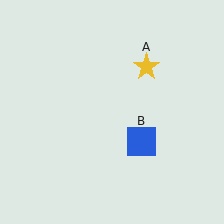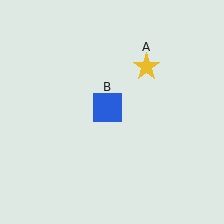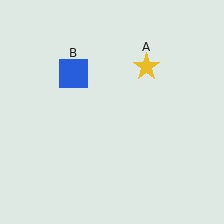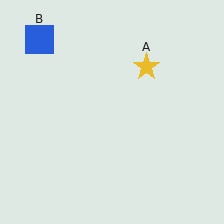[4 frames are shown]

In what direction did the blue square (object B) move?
The blue square (object B) moved up and to the left.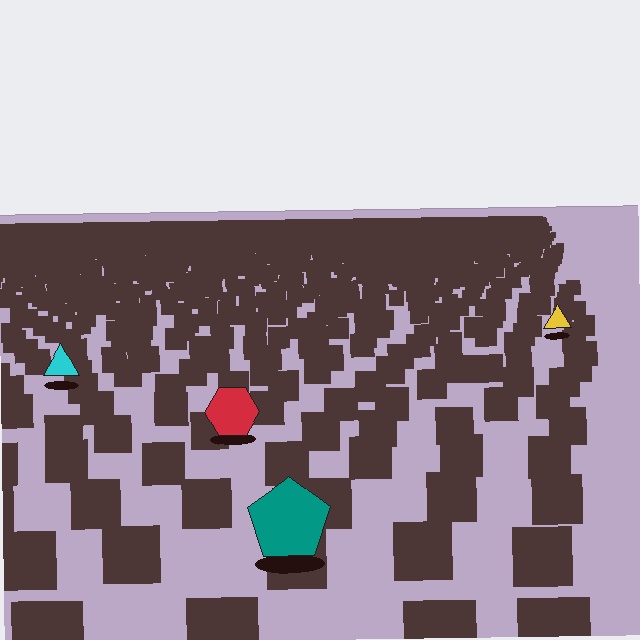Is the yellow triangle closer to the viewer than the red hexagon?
No. The red hexagon is closer — you can tell from the texture gradient: the ground texture is coarser near it.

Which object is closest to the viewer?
The teal pentagon is closest. The texture marks near it are larger and more spread out.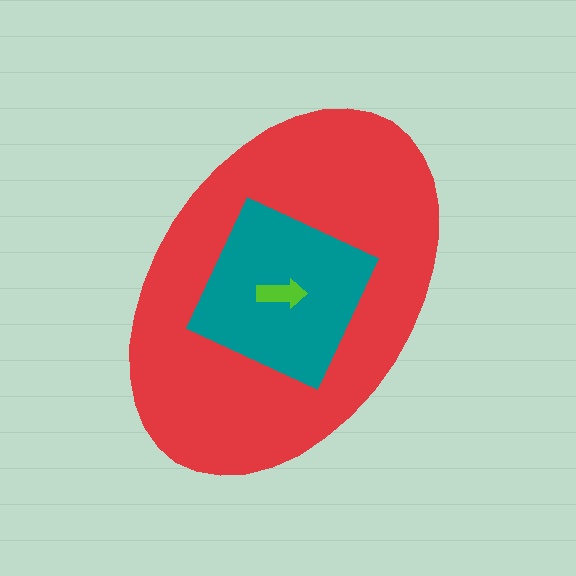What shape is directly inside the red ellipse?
The teal diamond.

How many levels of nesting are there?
3.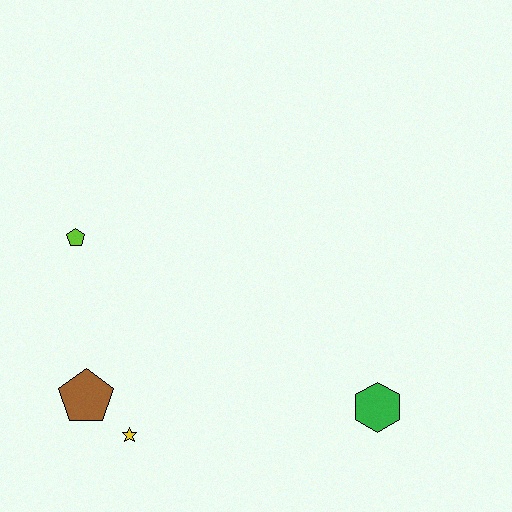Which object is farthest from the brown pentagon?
The green hexagon is farthest from the brown pentagon.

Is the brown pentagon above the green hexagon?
Yes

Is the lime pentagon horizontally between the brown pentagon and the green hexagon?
No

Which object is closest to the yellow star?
The brown pentagon is closest to the yellow star.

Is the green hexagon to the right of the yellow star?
Yes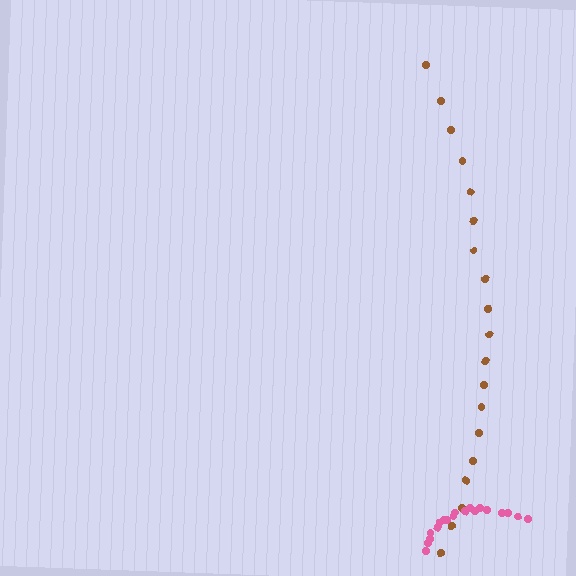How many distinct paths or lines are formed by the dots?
There are 2 distinct paths.